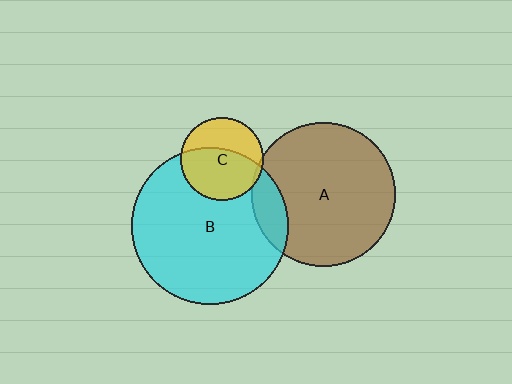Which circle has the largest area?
Circle B (cyan).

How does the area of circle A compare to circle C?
Approximately 3.0 times.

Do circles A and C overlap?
Yes.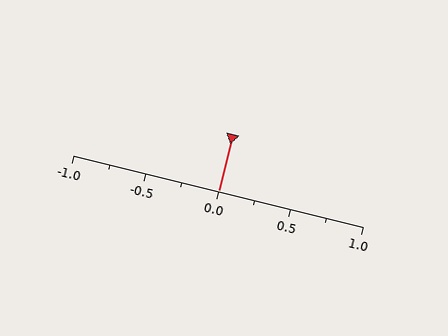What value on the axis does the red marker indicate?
The marker indicates approximately 0.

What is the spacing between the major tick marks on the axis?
The major ticks are spaced 0.5 apart.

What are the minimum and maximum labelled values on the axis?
The axis runs from -1.0 to 1.0.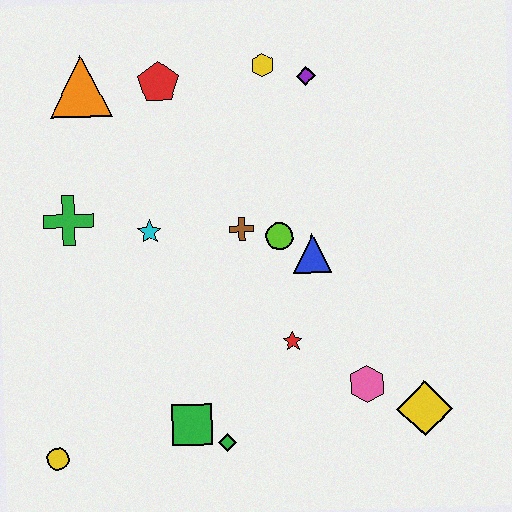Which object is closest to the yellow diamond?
The pink hexagon is closest to the yellow diamond.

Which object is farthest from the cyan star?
The yellow diamond is farthest from the cyan star.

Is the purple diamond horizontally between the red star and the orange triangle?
No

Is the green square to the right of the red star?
No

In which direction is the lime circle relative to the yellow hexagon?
The lime circle is below the yellow hexagon.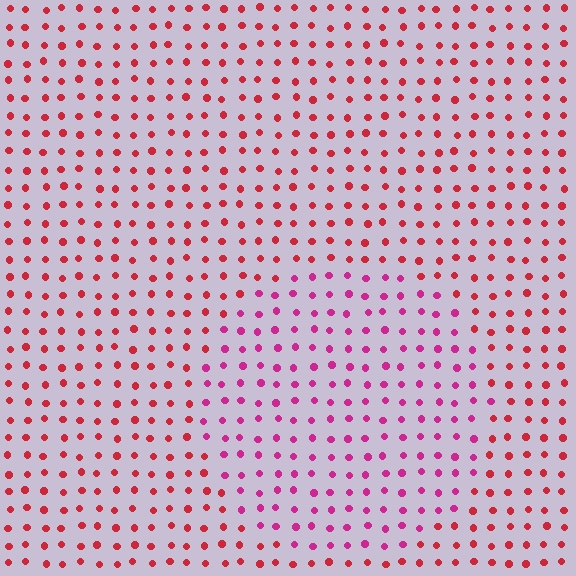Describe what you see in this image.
The image is filled with small red elements in a uniform arrangement. A circle-shaped region is visible where the elements are tinted to a slightly different hue, forming a subtle color boundary.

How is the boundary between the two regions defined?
The boundary is defined purely by a slight shift in hue (about 32 degrees). Spacing, size, and orientation are identical on both sides.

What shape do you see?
I see a circle.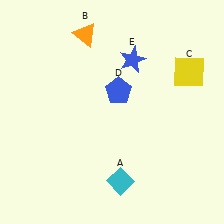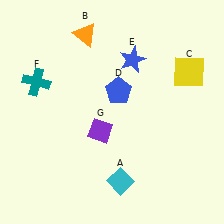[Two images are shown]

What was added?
A teal cross (F), a purple diamond (G) were added in Image 2.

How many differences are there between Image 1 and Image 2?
There are 2 differences between the two images.